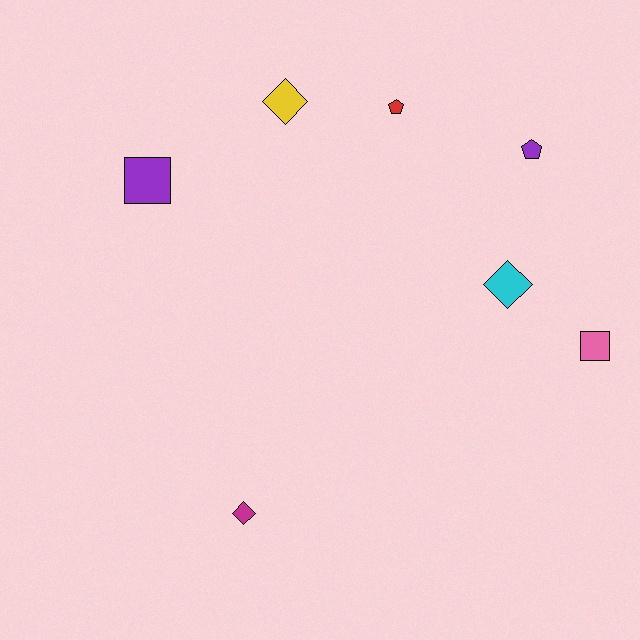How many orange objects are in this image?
There are no orange objects.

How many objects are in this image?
There are 7 objects.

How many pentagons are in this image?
There are 2 pentagons.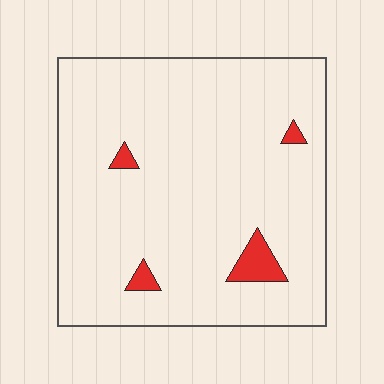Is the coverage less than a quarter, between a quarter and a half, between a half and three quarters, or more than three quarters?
Less than a quarter.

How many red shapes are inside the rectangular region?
4.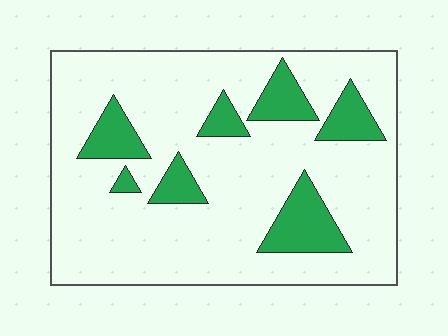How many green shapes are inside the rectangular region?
7.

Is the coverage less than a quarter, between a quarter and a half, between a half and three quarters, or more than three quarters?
Less than a quarter.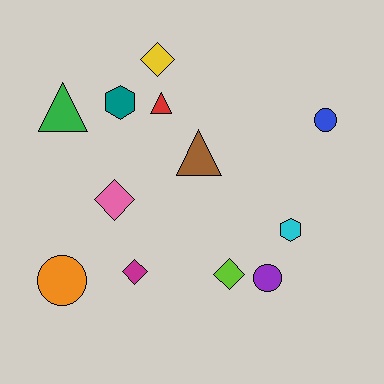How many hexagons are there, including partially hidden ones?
There are 2 hexagons.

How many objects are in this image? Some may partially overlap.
There are 12 objects.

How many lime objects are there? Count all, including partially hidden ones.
There is 1 lime object.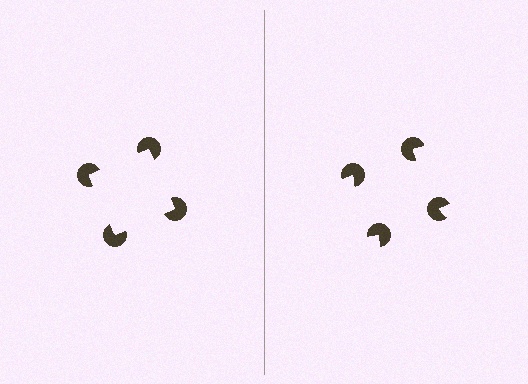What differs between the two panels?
The pac-man discs are positioned identically on both sides; only the wedge orientations differ. On the left they align to a square; on the right they are misaligned.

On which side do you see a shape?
An illusory square appears on the left side. On the right side the wedge cuts are rotated, so no coherent shape forms.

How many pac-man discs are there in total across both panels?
8 — 4 on each side.